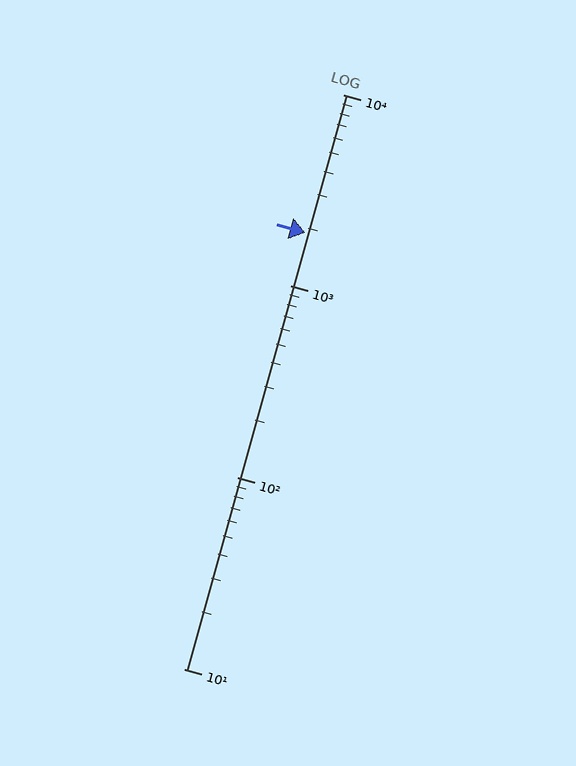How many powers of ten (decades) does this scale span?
The scale spans 3 decades, from 10 to 10000.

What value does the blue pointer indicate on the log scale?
The pointer indicates approximately 1900.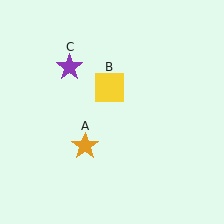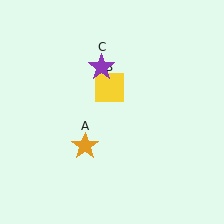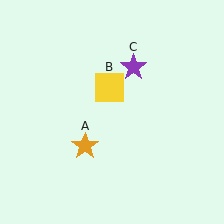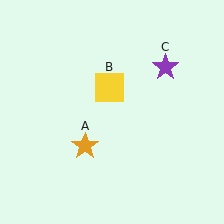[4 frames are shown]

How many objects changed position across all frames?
1 object changed position: purple star (object C).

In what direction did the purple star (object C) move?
The purple star (object C) moved right.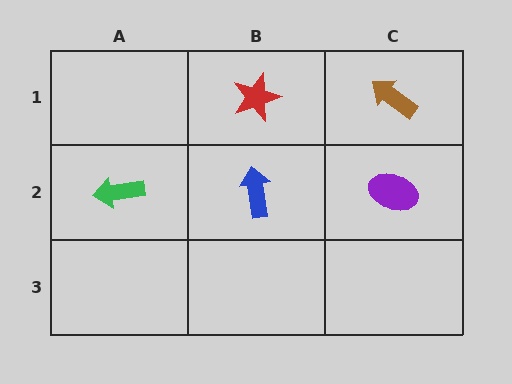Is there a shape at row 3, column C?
No, that cell is empty.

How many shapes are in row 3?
0 shapes.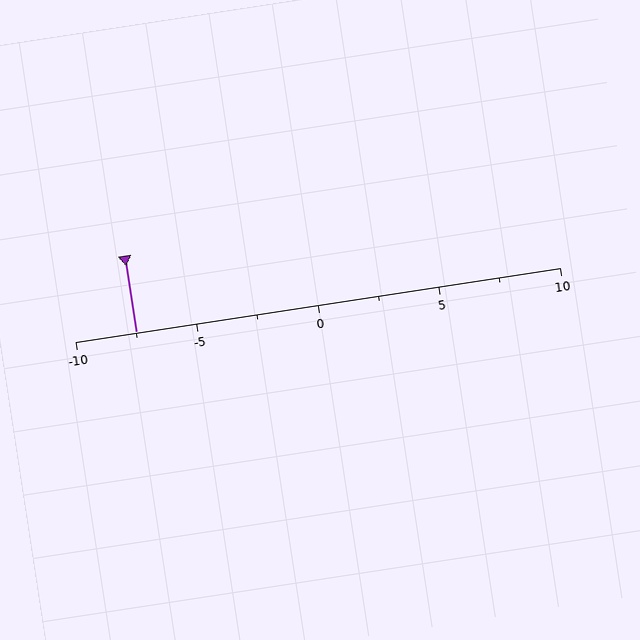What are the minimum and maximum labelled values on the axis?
The axis runs from -10 to 10.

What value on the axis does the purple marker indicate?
The marker indicates approximately -7.5.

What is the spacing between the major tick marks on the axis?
The major ticks are spaced 5 apart.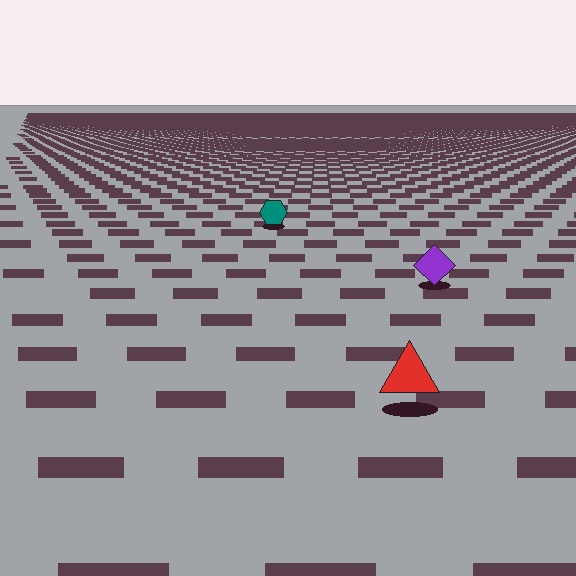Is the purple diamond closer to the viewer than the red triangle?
No. The red triangle is closer — you can tell from the texture gradient: the ground texture is coarser near it.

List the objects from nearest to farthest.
From nearest to farthest: the red triangle, the purple diamond, the teal hexagon.